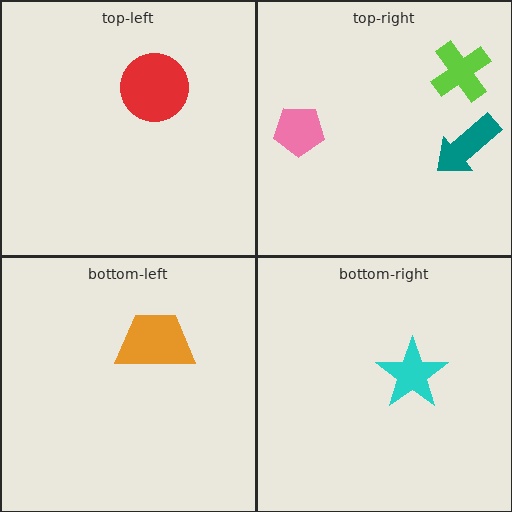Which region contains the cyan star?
The bottom-right region.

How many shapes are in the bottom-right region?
1.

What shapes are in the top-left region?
The red circle.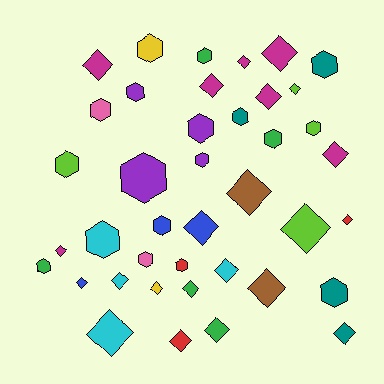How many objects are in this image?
There are 40 objects.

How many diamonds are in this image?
There are 22 diamonds.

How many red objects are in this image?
There are 3 red objects.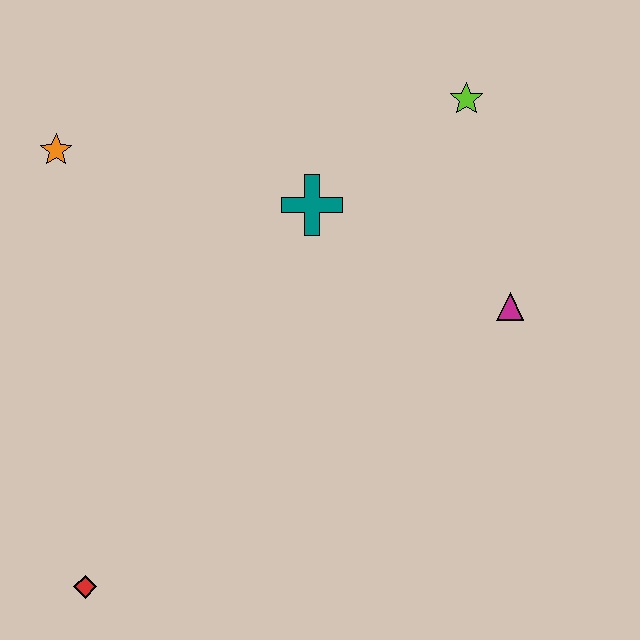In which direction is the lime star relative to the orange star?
The lime star is to the right of the orange star.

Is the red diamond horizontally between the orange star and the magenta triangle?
Yes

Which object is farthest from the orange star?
The magenta triangle is farthest from the orange star.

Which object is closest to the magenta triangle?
The lime star is closest to the magenta triangle.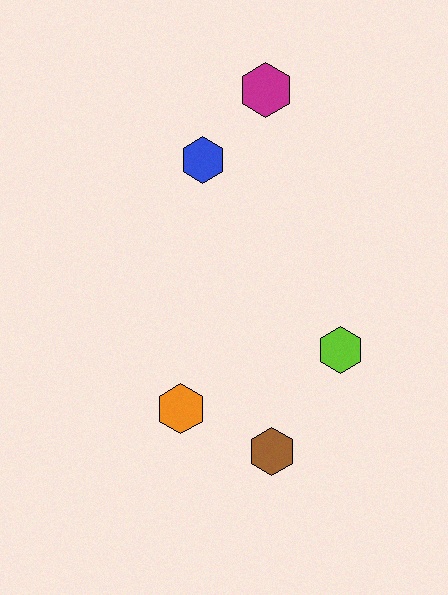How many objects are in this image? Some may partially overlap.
There are 5 objects.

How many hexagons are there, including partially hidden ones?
There are 5 hexagons.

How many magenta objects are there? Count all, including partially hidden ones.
There is 1 magenta object.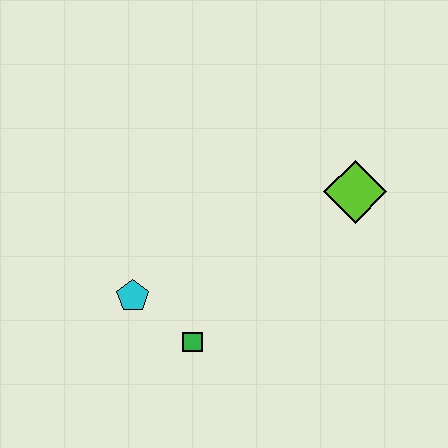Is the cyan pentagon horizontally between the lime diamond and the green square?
No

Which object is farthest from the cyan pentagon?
The lime diamond is farthest from the cyan pentagon.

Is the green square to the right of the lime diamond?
No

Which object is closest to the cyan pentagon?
The green square is closest to the cyan pentagon.